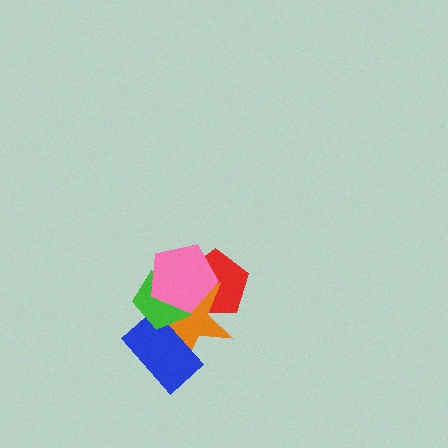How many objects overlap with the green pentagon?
4 objects overlap with the green pentagon.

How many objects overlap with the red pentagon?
3 objects overlap with the red pentagon.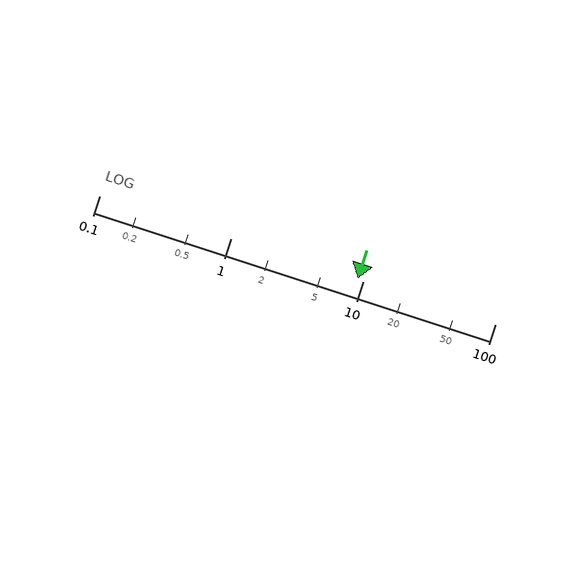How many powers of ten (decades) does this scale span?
The scale spans 3 decades, from 0.1 to 100.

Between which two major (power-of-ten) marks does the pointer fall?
The pointer is between 1 and 10.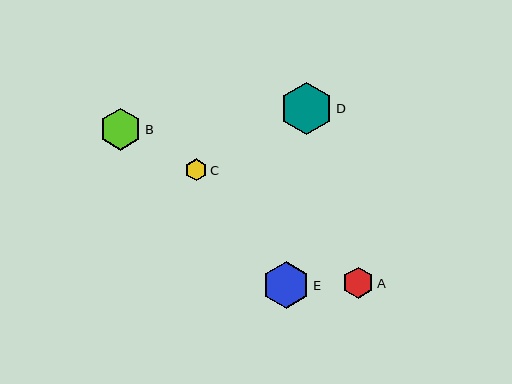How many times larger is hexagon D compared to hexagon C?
Hexagon D is approximately 2.4 times the size of hexagon C.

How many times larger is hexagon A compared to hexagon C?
Hexagon A is approximately 1.4 times the size of hexagon C.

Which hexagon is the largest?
Hexagon D is the largest with a size of approximately 53 pixels.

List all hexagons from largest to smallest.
From largest to smallest: D, E, B, A, C.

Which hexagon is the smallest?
Hexagon C is the smallest with a size of approximately 22 pixels.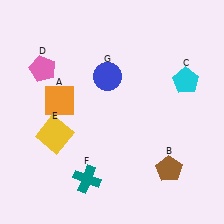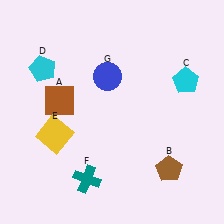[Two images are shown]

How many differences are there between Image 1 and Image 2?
There are 2 differences between the two images.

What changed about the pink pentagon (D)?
In Image 1, D is pink. In Image 2, it changed to cyan.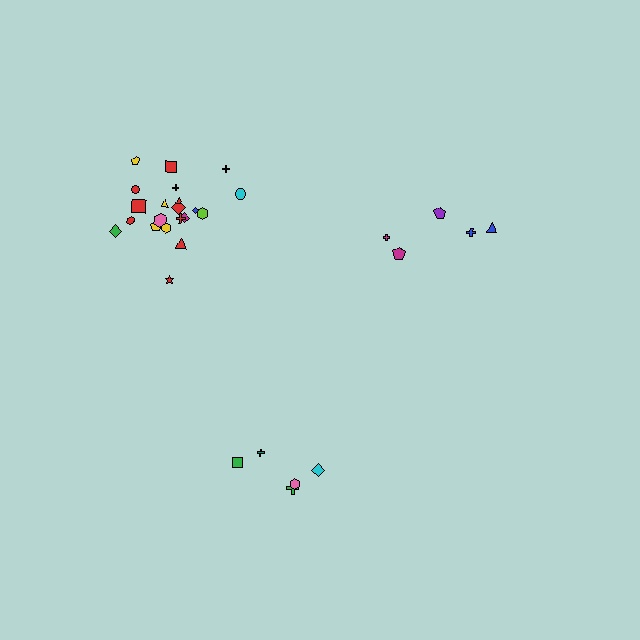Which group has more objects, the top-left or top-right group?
The top-left group.